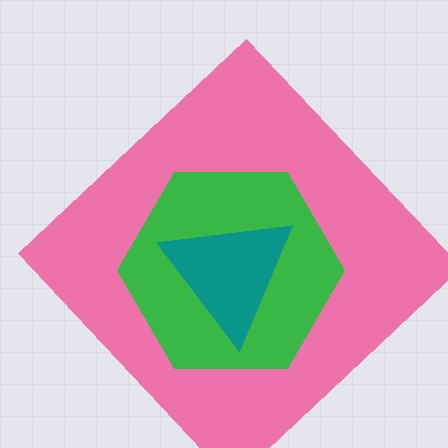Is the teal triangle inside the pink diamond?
Yes.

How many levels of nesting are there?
3.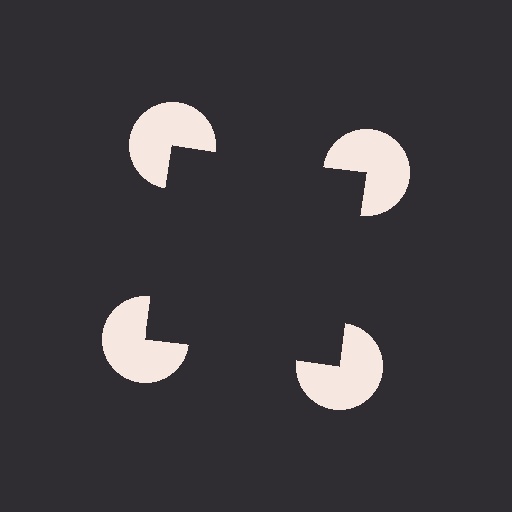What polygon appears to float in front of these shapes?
An illusory square — its edges are inferred from the aligned wedge cuts in the pac-man discs, not physically drawn.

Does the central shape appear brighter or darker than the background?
It typically appears slightly darker than the background, even though no actual brightness change is drawn.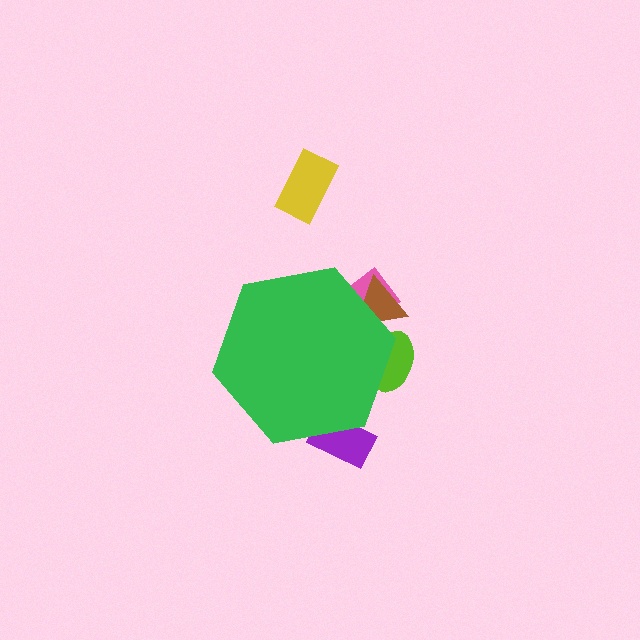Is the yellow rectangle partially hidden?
No, the yellow rectangle is fully visible.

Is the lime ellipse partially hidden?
Yes, the lime ellipse is partially hidden behind the green hexagon.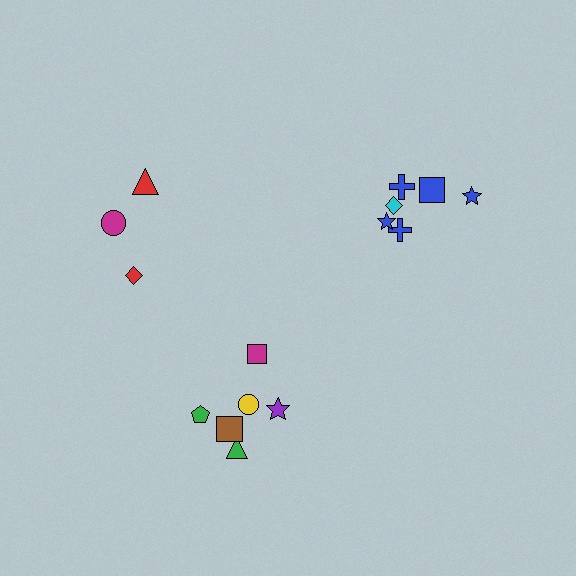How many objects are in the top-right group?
There are 6 objects.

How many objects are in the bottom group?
There are 6 objects.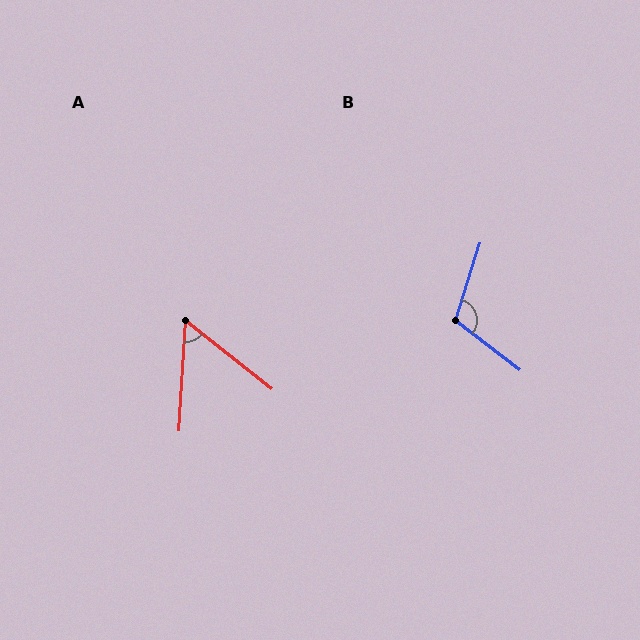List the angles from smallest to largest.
A (55°), B (109°).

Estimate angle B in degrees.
Approximately 109 degrees.